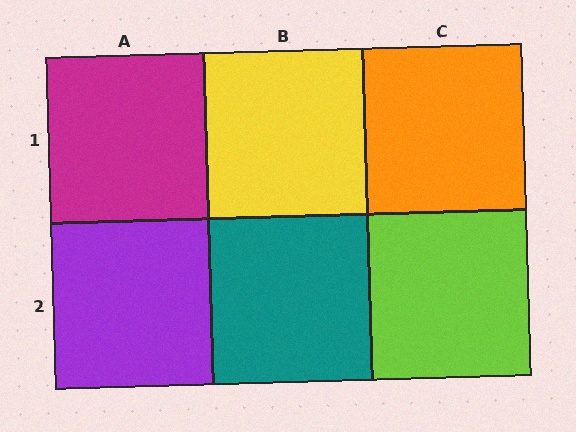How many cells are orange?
1 cell is orange.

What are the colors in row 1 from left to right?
Magenta, yellow, orange.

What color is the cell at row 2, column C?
Lime.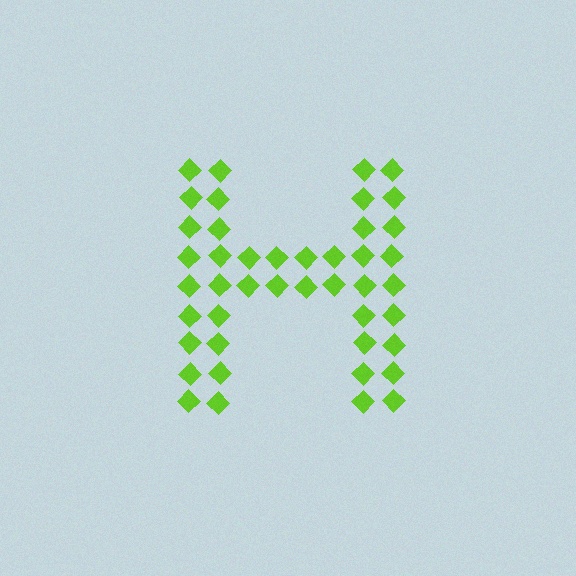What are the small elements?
The small elements are diamonds.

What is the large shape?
The large shape is the letter H.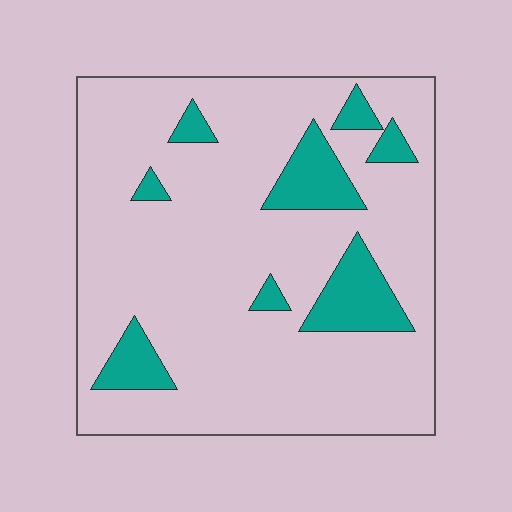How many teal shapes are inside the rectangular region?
8.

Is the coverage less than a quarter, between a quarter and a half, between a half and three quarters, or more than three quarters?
Less than a quarter.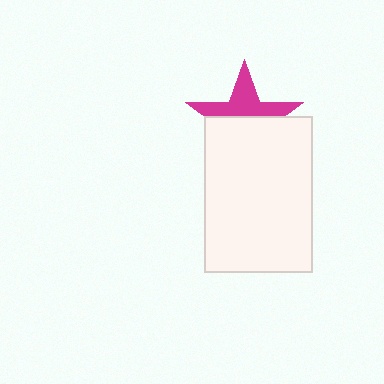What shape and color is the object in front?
The object in front is a white rectangle.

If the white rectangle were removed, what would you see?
You would see the complete magenta star.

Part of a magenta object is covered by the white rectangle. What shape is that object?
It is a star.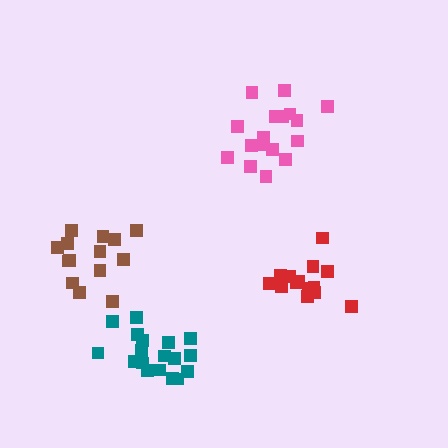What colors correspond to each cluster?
The clusters are colored: pink, red, teal, brown.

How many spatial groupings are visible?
There are 4 spatial groupings.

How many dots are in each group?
Group 1: 17 dots, Group 2: 14 dots, Group 3: 18 dots, Group 4: 14 dots (63 total).